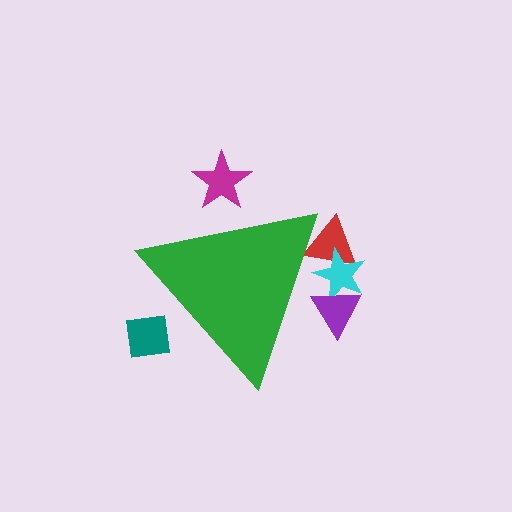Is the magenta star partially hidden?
Yes, the magenta star is partially hidden behind the green triangle.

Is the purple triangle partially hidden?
Yes, the purple triangle is partially hidden behind the green triangle.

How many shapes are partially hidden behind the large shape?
5 shapes are partially hidden.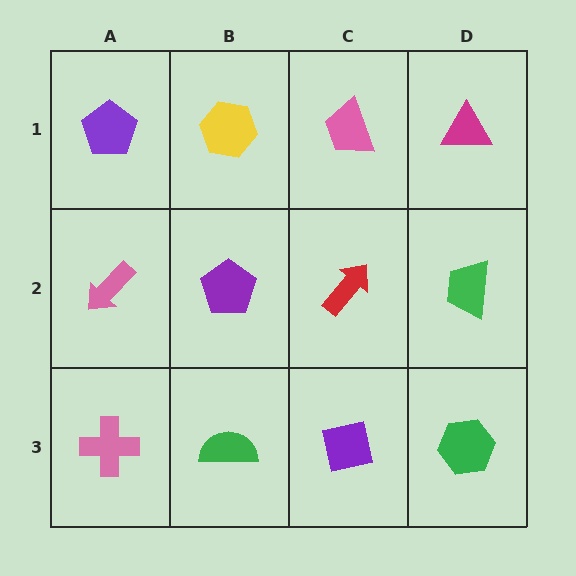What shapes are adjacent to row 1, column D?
A green trapezoid (row 2, column D), a pink trapezoid (row 1, column C).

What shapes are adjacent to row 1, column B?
A purple pentagon (row 2, column B), a purple pentagon (row 1, column A), a pink trapezoid (row 1, column C).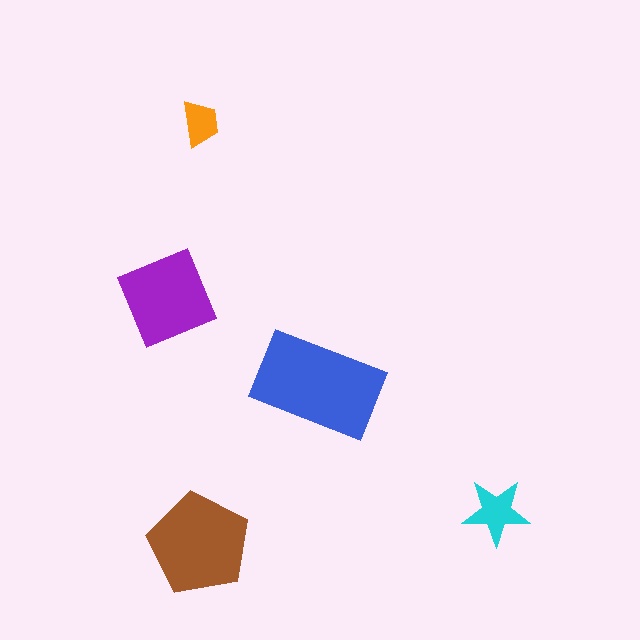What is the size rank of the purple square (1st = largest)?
3rd.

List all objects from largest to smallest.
The blue rectangle, the brown pentagon, the purple square, the cyan star, the orange trapezoid.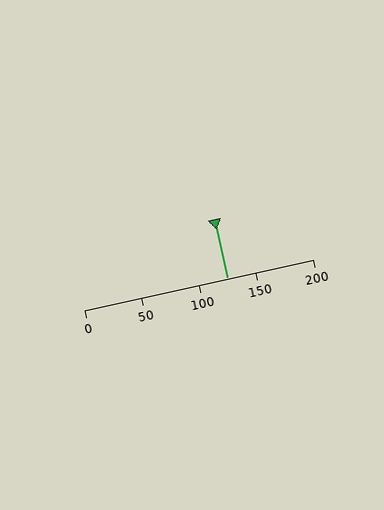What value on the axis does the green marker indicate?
The marker indicates approximately 125.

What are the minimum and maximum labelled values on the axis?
The axis runs from 0 to 200.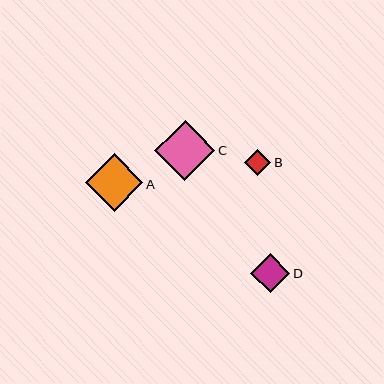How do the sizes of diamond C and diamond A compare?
Diamond C and diamond A are approximately the same size.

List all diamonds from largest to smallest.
From largest to smallest: C, A, D, B.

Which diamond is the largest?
Diamond C is the largest with a size of approximately 60 pixels.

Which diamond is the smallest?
Diamond B is the smallest with a size of approximately 26 pixels.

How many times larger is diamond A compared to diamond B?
Diamond A is approximately 2.2 times the size of diamond B.